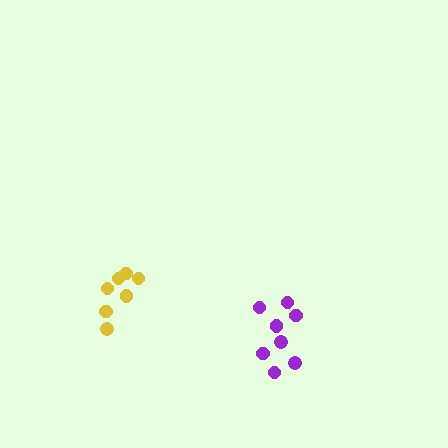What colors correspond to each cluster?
The clusters are colored: purple, yellow.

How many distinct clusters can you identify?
There are 2 distinct clusters.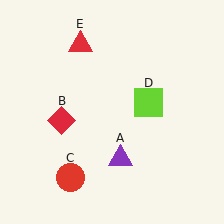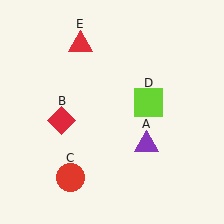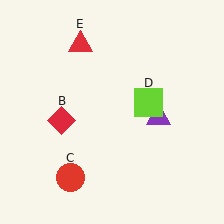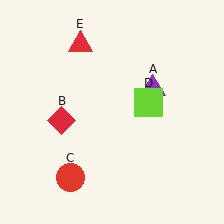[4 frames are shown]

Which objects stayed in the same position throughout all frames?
Red diamond (object B) and red circle (object C) and lime square (object D) and red triangle (object E) remained stationary.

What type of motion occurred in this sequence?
The purple triangle (object A) rotated counterclockwise around the center of the scene.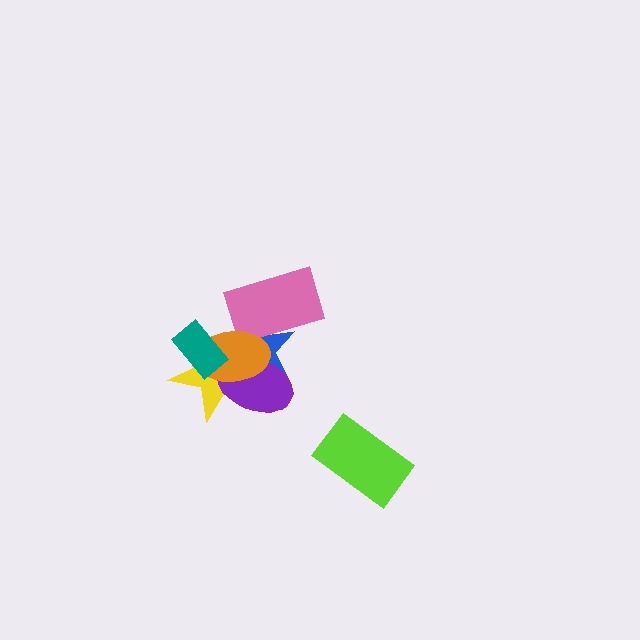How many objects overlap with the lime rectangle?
0 objects overlap with the lime rectangle.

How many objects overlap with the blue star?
5 objects overlap with the blue star.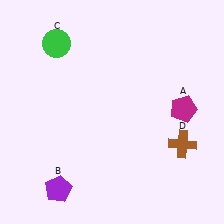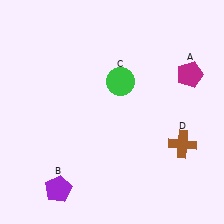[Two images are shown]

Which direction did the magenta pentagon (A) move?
The magenta pentagon (A) moved up.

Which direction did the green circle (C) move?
The green circle (C) moved right.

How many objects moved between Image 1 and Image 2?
2 objects moved between the two images.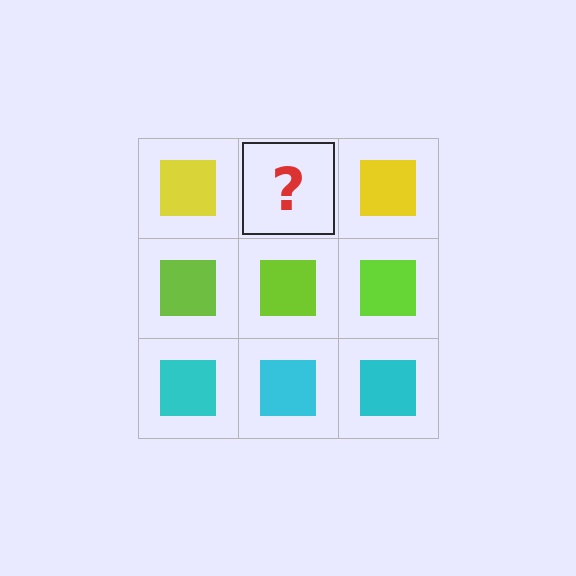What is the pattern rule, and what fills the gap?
The rule is that each row has a consistent color. The gap should be filled with a yellow square.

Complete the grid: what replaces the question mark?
The question mark should be replaced with a yellow square.